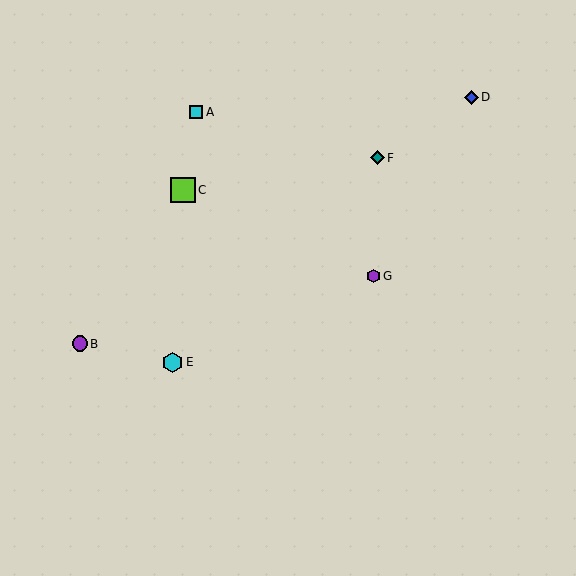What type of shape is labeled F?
Shape F is a teal diamond.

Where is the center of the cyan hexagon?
The center of the cyan hexagon is at (173, 362).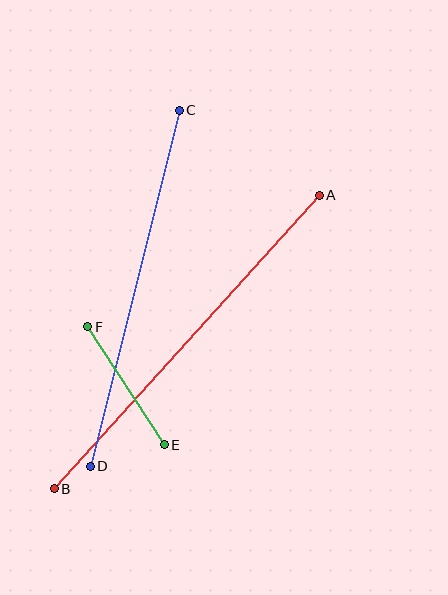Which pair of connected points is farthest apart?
Points A and B are farthest apart.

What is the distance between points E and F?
The distance is approximately 140 pixels.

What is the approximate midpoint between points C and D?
The midpoint is at approximately (135, 288) pixels.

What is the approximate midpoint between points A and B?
The midpoint is at approximately (187, 342) pixels.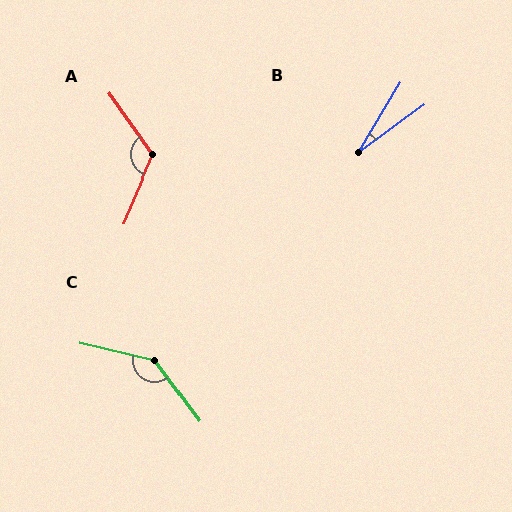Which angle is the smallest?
B, at approximately 23 degrees.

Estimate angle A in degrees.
Approximately 122 degrees.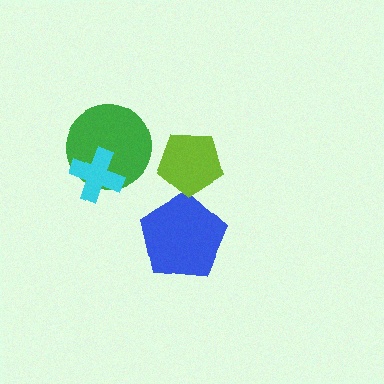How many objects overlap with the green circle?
1 object overlaps with the green circle.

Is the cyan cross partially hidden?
No, no other shape covers it.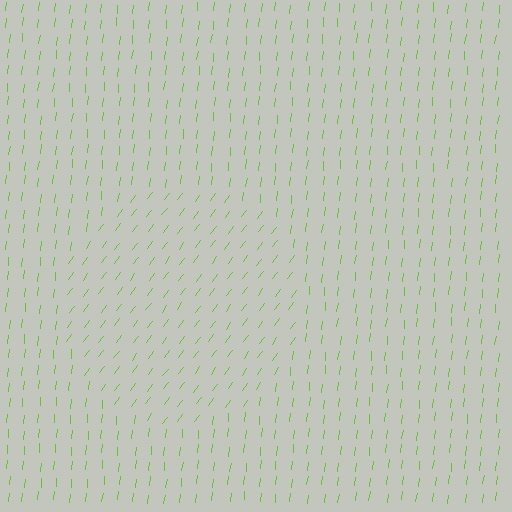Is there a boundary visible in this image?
Yes, there is a texture boundary formed by a change in line orientation.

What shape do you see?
I see a circle.